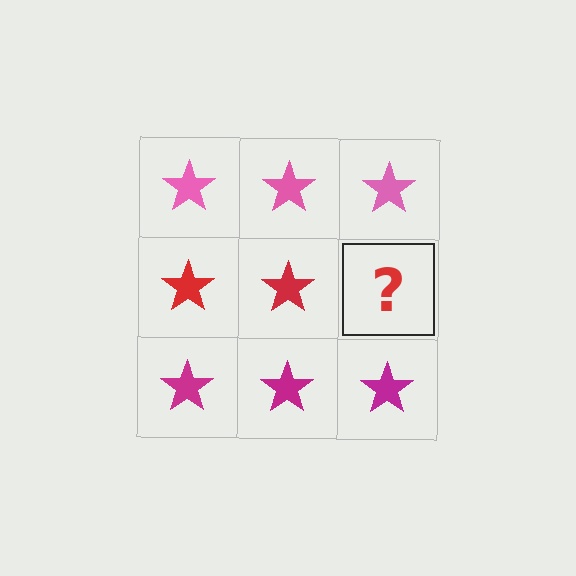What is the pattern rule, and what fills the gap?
The rule is that each row has a consistent color. The gap should be filled with a red star.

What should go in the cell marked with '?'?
The missing cell should contain a red star.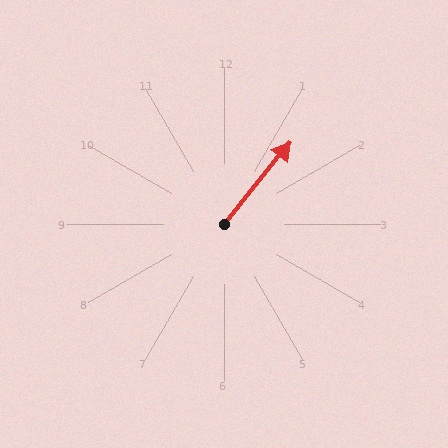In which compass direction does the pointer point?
Northeast.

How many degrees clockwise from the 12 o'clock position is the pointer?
Approximately 39 degrees.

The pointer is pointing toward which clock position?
Roughly 1 o'clock.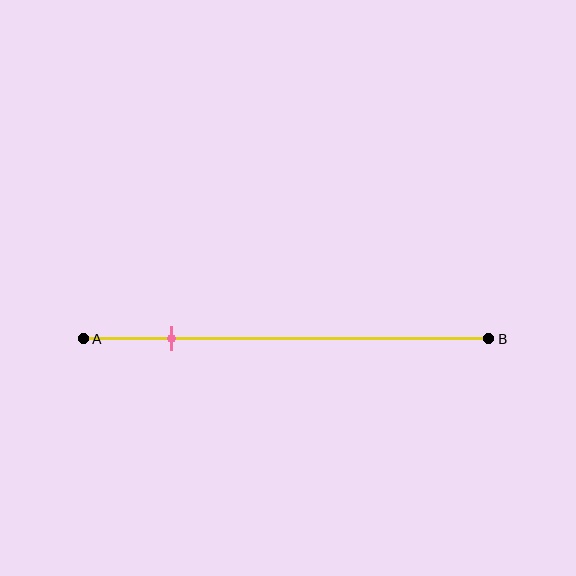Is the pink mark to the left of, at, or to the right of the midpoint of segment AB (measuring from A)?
The pink mark is to the left of the midpoint of segment AB.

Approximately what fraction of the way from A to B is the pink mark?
The pink mark is approximately 20% of the way from A to B.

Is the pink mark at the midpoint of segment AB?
No, the mark is at about 20% from A, not at the 50% midpoint.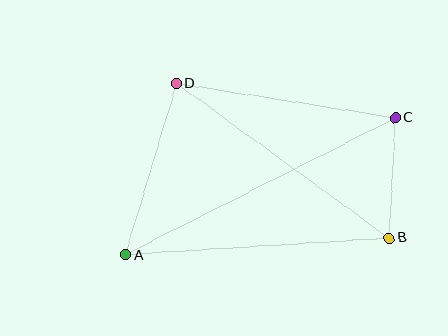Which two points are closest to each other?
Points B and C are closest to each other.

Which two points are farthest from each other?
Points A and C are farthest from each other.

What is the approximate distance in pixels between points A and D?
The distance between A and D is approximately 179 pixels.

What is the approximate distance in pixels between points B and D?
The distance between B and D is approximately 263 pixels.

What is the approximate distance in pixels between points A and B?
The distance between A and B is approximately 264 pixels.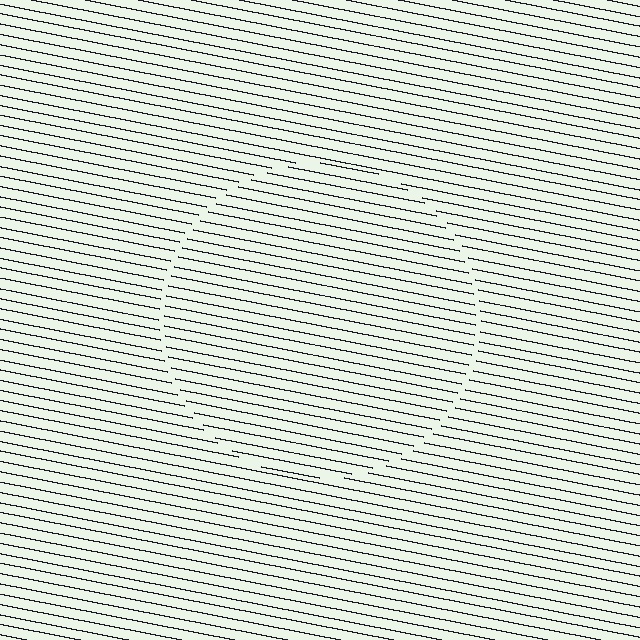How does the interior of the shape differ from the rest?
The interior of the shape contains the same grating, shifted by half a period — the contour is defined by the phase discontinuity where line-ends from the inner and outer gratings abut.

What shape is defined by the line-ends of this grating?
An illusory circle. The interior of the shape contains the same grating, shifted by half a period — the contour is defined by the phase discontinuity where line-ends from the inner and outer gratings abut.